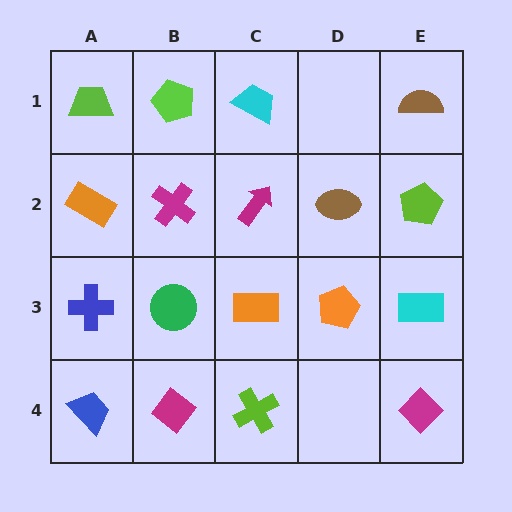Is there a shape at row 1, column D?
No, that cell is empty.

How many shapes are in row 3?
5 shapes.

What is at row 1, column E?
A brown semicircle.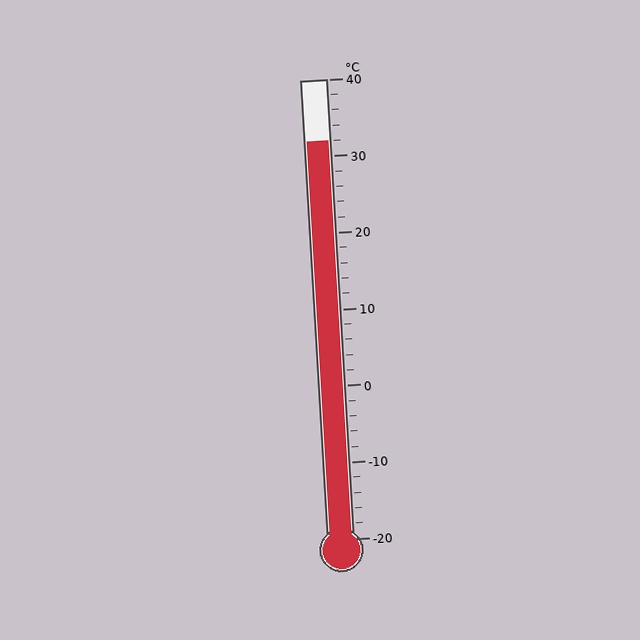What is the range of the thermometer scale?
The thermometer scale ranges from -20°C to 40°C.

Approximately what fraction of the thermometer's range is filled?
The thermometer is filled to approximately 85% of its range.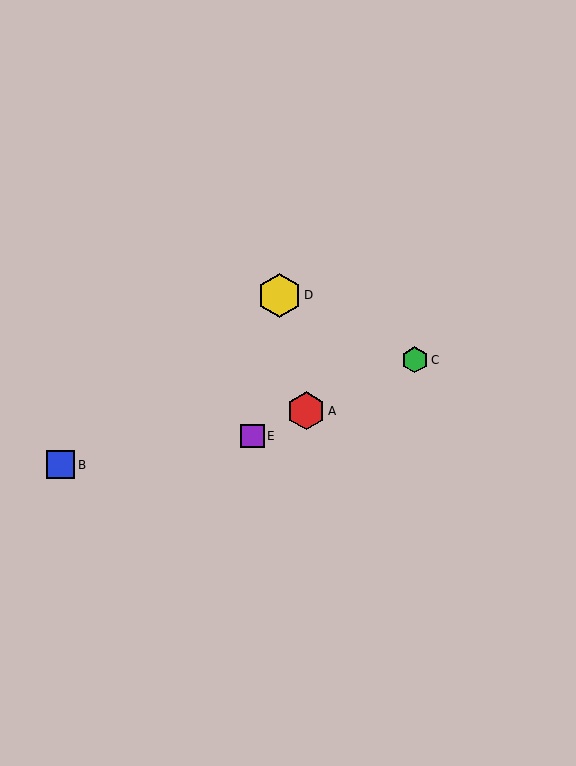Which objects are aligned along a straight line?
Objects A, C, E are aligned along a straight line.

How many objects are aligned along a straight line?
3 objects (A, C, E) are aligned along a straight line.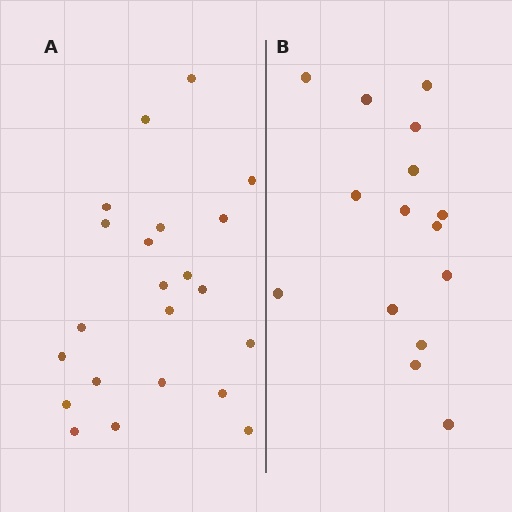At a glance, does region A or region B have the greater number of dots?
Region A (the left region) has more dots.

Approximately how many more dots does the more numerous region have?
Region A has roughly 8 or so more dots than region B.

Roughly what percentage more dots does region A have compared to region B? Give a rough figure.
About 45% more.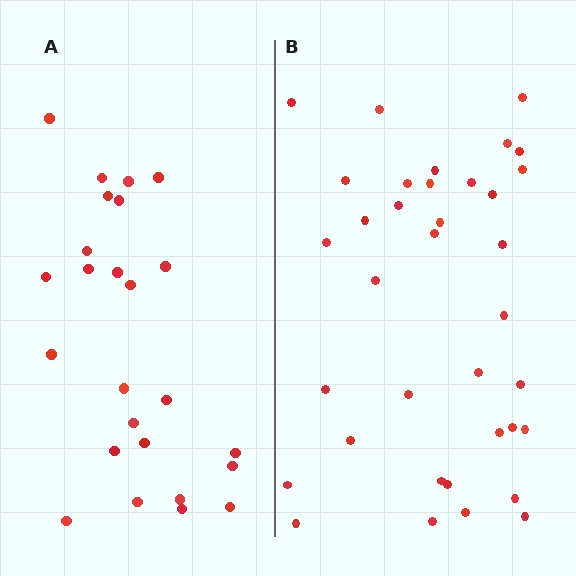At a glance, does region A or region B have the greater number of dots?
Region B (the right region) has more dots.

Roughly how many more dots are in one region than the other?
Region B has roughly 12 or so more dots than region A.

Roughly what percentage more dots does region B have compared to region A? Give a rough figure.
About 45% more.